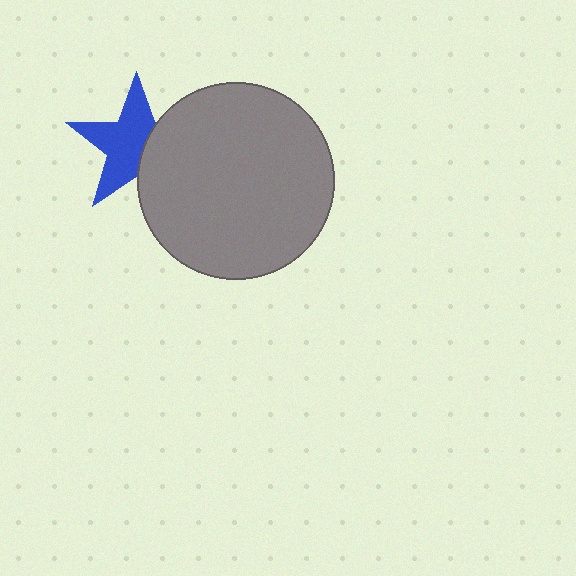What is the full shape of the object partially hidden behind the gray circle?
The partially hidden object is a blue star.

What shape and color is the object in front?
The object in front is a gray circle.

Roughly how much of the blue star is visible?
About half of it is visible (roughly 63%).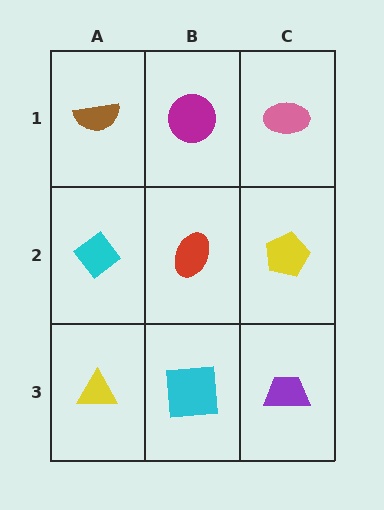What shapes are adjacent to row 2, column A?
A brown semicircle (row 1, column A), a yellow triangle (row 3, column A), a red ellipse (row 2, column B).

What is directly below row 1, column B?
A red ellipse.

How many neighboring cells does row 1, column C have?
2.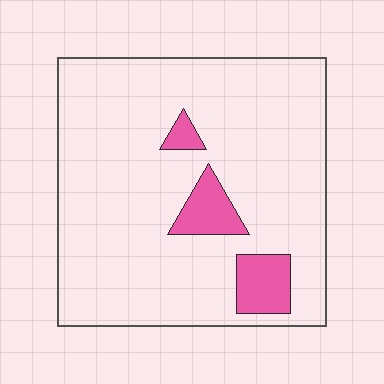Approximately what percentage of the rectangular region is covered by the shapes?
Approximately 10%.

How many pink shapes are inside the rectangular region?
3.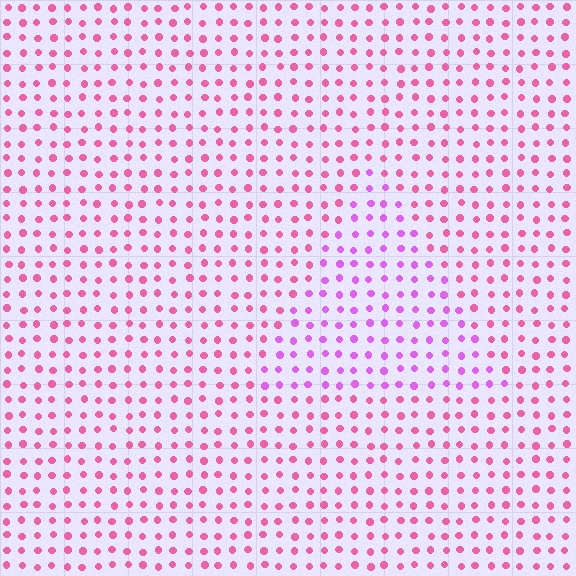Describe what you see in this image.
The image is filled with small pink elements in a uniform arrangement. A triangle-shaped region is visible where the elements are tinted to a slightly different hue, forming a subtle color boundary.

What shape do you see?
I see a triangle.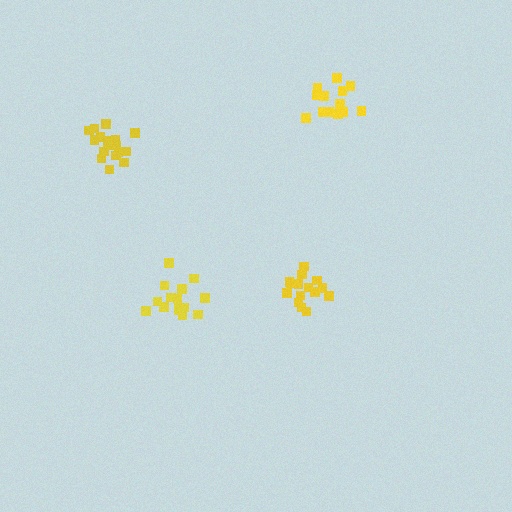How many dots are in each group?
Group 1: 15 dots, Group 2: 13 dots, Group 3: 17 dots, Group 4: 15 dots (60 total).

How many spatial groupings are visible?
There are 4 spatial groupings.